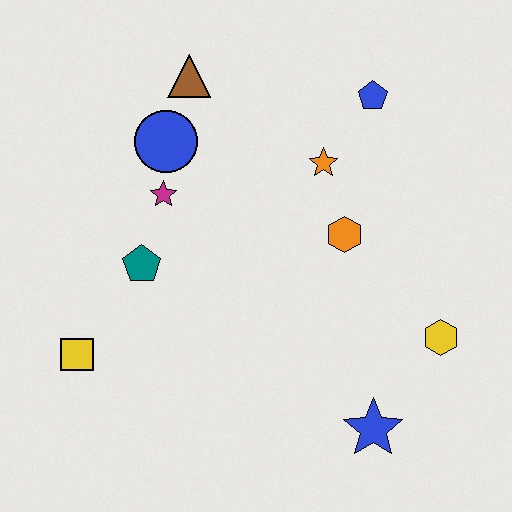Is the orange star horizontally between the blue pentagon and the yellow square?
Yes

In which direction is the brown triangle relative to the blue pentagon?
The brown triangle is to the left of the blue pentagon.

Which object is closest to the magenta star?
The blue circle is closest to the magenta star.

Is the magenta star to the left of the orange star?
Yes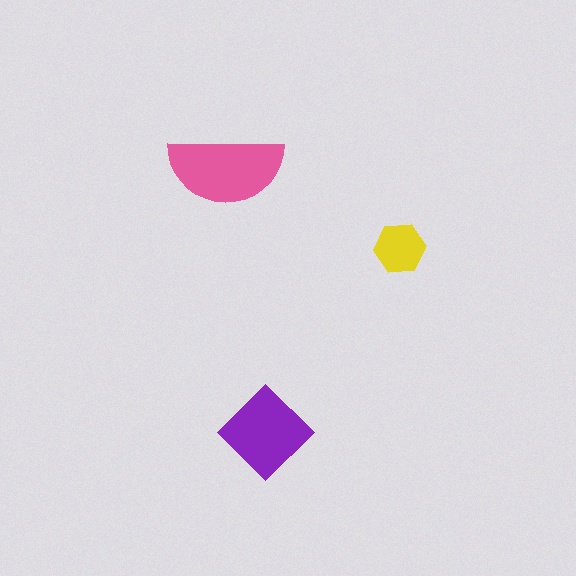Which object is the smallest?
The yellow hexagon.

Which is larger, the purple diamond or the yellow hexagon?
The purple diamond.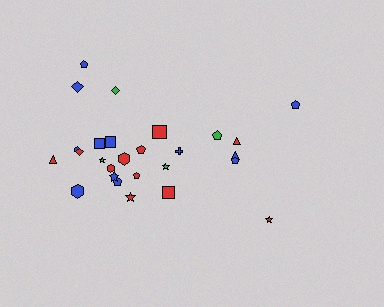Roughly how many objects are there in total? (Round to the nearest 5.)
Roughly 25 objects in total.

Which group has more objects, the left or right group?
The left group.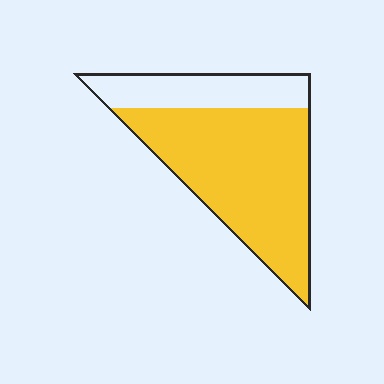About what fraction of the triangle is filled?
About three quarters (3/4).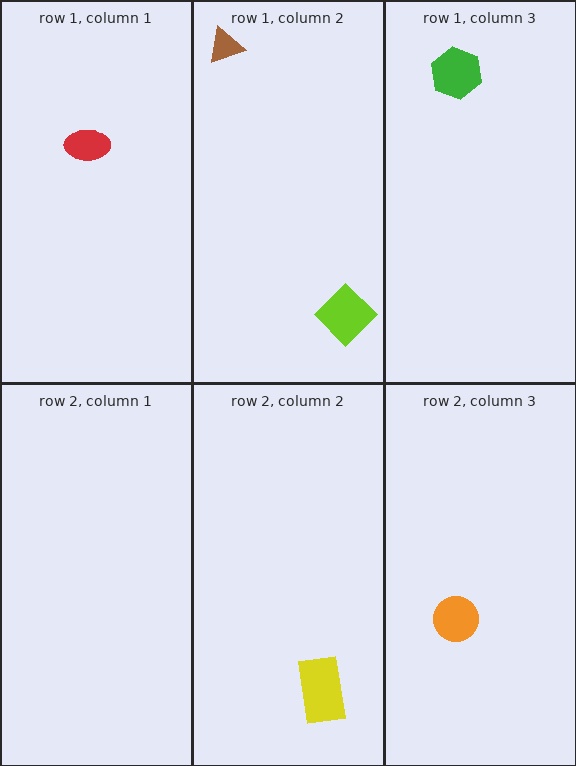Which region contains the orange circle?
The row 2, column 3 region.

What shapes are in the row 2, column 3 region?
The orange circle.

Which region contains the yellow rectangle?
The row 2, column 2 region.